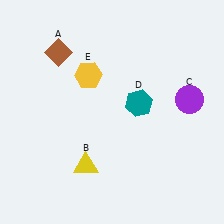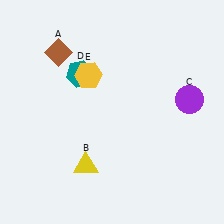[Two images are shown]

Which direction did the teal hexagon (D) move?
The teal hexagon (D) moved left.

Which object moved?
The teal hexagon (D) moved left.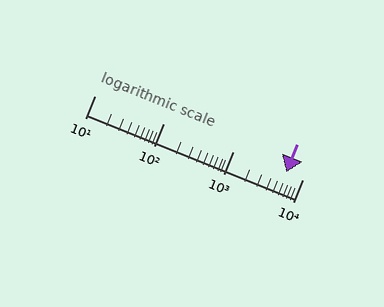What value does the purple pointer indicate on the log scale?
The pointer indicates approximately 5900.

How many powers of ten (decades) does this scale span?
The scale spans 3 decades, from 10 to 10000.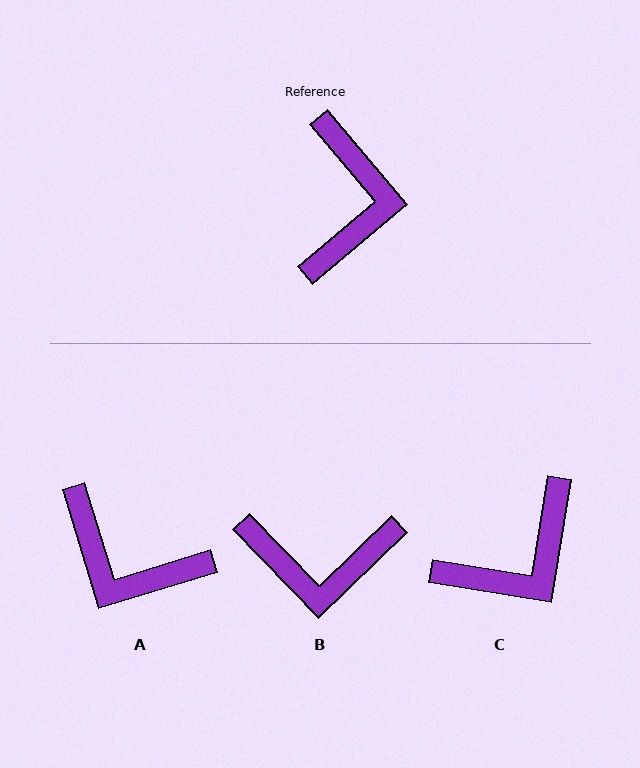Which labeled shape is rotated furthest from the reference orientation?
A, about 113 degrees away.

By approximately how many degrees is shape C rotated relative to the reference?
Approximately 49 degrees clockwise.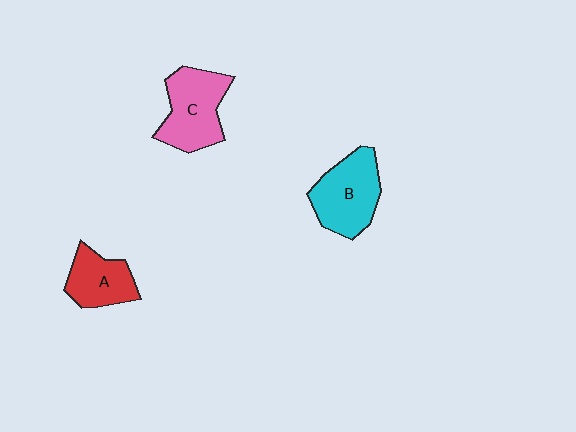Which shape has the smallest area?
Shape A (red).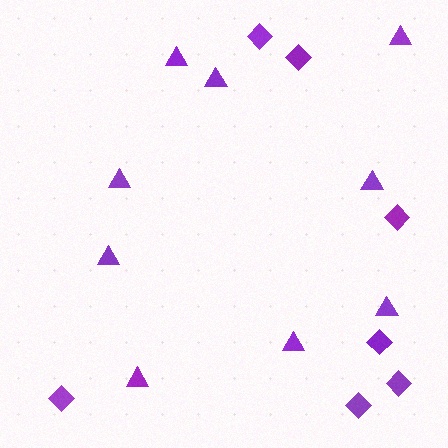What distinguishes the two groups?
There are 2 groups: one group of triangles (9) and one group of diamonds (7).